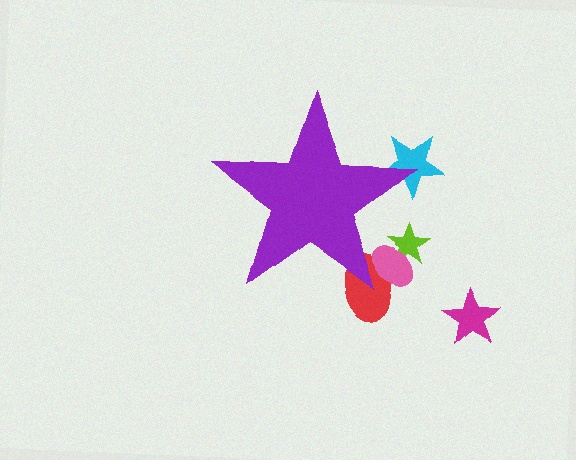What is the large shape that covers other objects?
A purple star.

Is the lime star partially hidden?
Yes, the lime star is partially hidden behind the purple star.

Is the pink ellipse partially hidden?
Yes, the pink ellipse is partially hidden behind the purple star.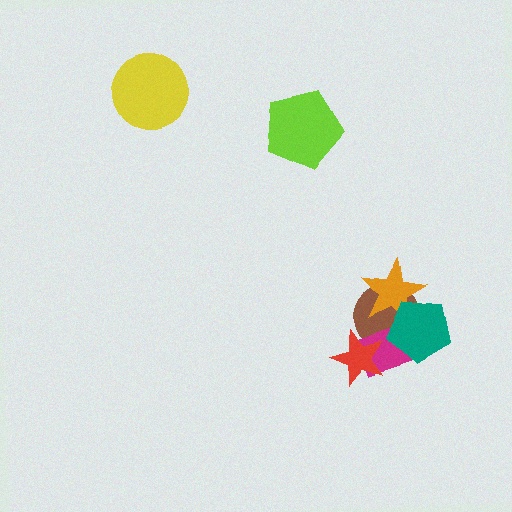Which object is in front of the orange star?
The teal pentagon is in front of the orange star.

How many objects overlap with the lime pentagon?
0 objects overlap with the lime pentagon.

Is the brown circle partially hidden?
Yes, it is partially covered by another shape.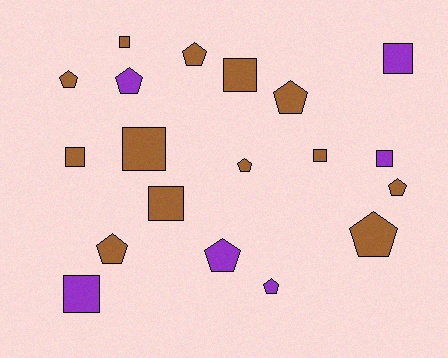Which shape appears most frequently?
Pentagon, with 10 objects.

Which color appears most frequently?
Brown, with 13 objects.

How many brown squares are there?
There are 6 brown squares.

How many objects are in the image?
There are 19 objects.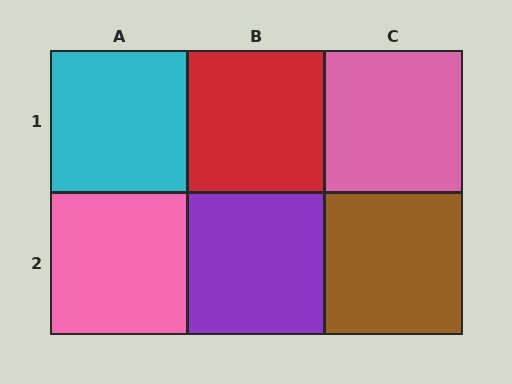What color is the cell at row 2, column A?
Pink.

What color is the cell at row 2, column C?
Brown.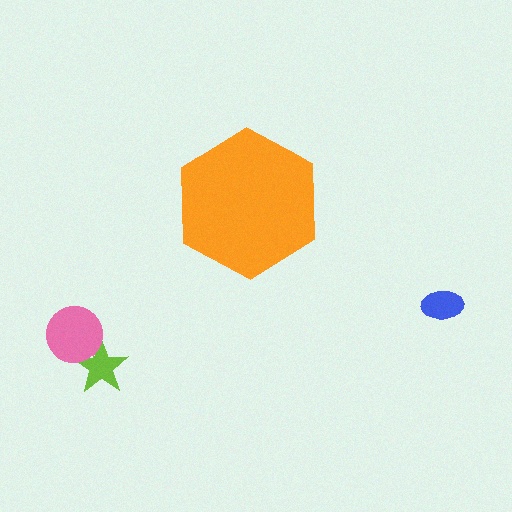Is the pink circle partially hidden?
No, the pink circle is fully visible.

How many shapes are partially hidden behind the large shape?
0 shapes are partially hidden.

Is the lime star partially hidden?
No, the lime star is fully visible.